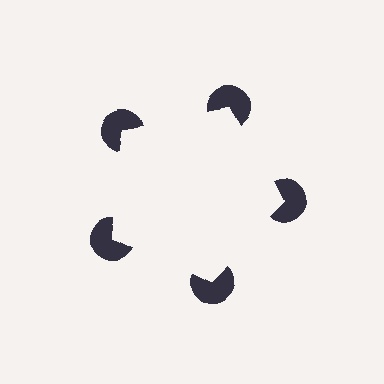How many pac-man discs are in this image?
There are 5 — one at each vertex of the illusory pentagon.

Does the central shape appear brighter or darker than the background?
It typically appears slightly brighter than the background, even though no actual brightness change is drawn.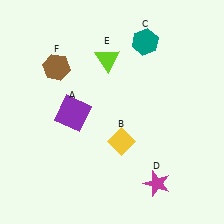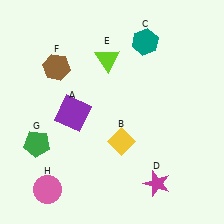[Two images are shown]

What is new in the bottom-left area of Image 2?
A green pentagon (G) was added in the bottom-left area of Image 2.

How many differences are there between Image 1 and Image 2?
There are 2 differences between the two images.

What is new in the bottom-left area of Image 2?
A pink circle (H) was added in the bottom-left area of Image 2.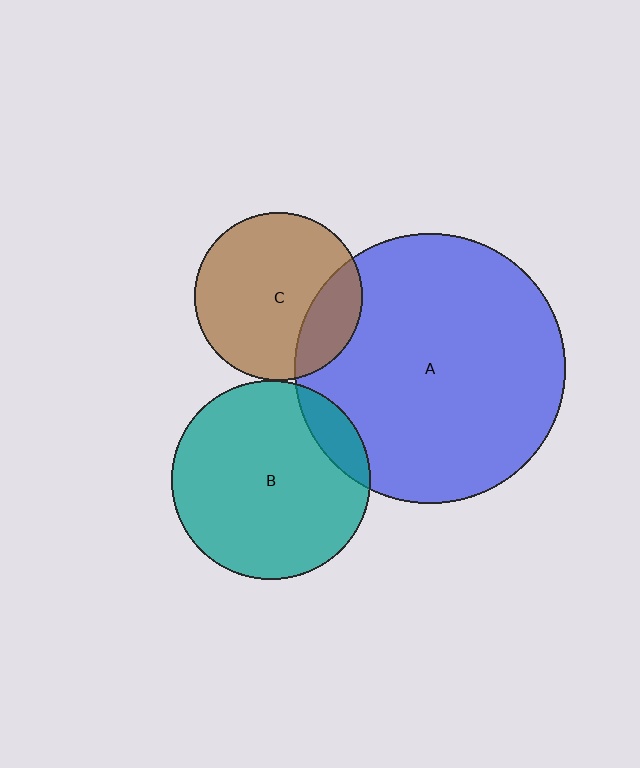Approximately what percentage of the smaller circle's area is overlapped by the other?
Approximately 5%.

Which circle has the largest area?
Circle A (blue).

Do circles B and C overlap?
Yes.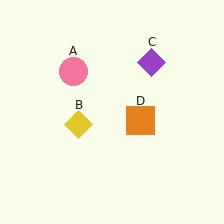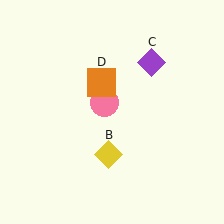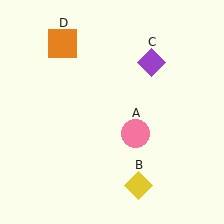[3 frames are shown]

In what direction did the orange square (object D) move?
The orange square (object D) moved up and to the left.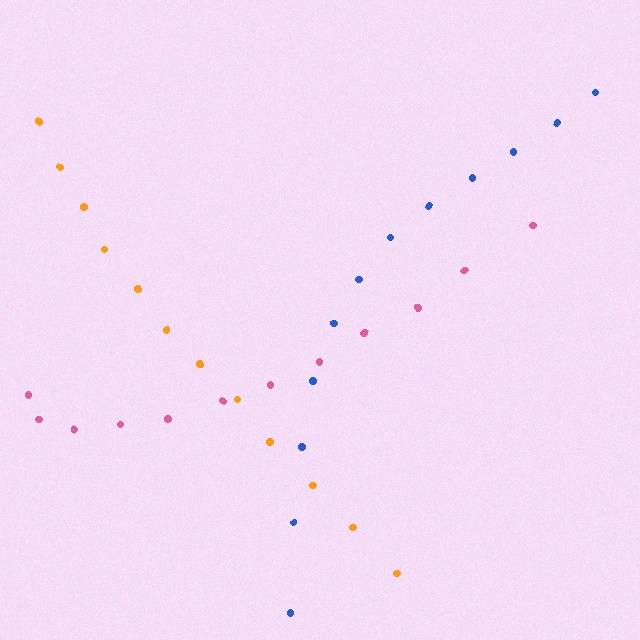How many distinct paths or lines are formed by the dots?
There are 3 distinct paths.